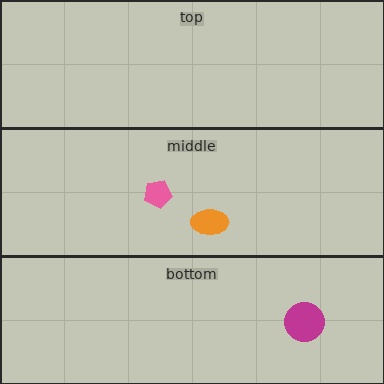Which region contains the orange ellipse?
The middle region.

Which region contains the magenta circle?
The bottom region.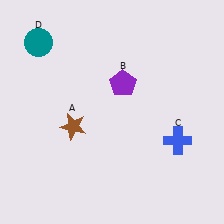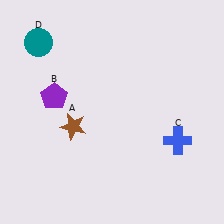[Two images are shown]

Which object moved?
The purple pentagon (B) moved left.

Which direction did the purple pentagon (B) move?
The purple pentagon (B) moved left.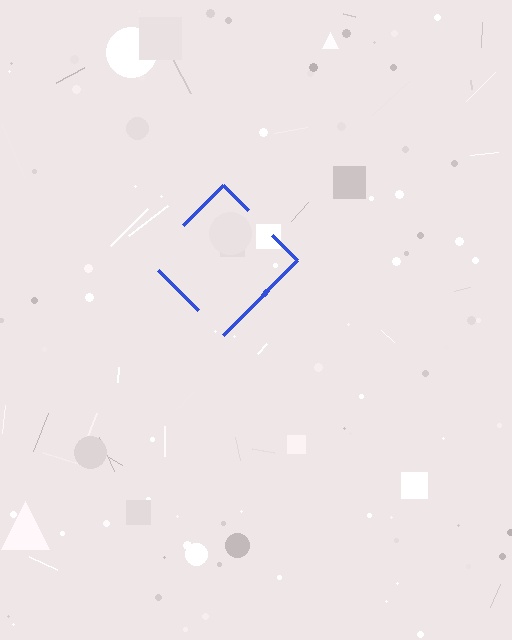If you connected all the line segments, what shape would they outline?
They would outline a diamond.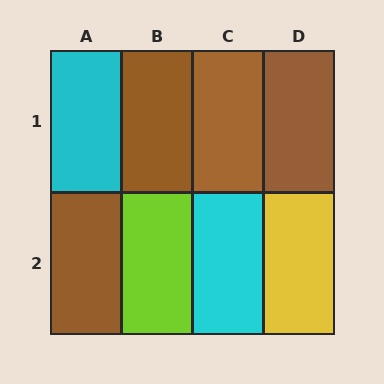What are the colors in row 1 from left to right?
Cyan, brown, brown, brown.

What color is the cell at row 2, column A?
Brown.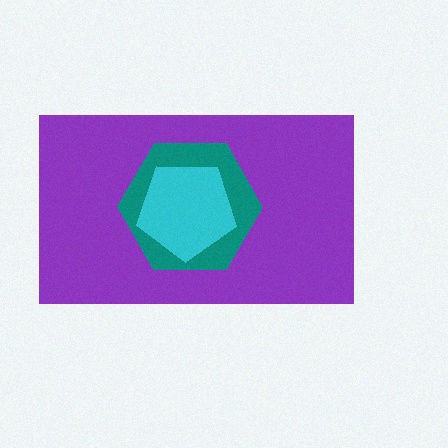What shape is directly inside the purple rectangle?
The teal hexagon.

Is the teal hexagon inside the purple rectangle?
Yes.